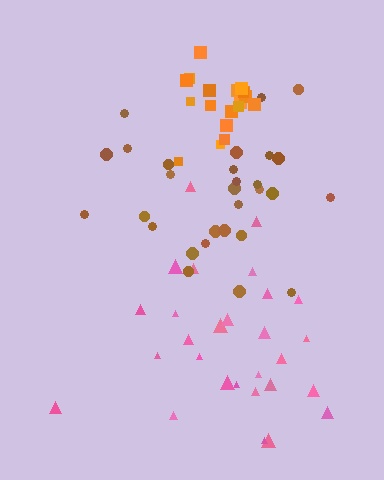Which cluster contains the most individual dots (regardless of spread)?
Brown (29).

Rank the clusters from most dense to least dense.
orange, brown, pink.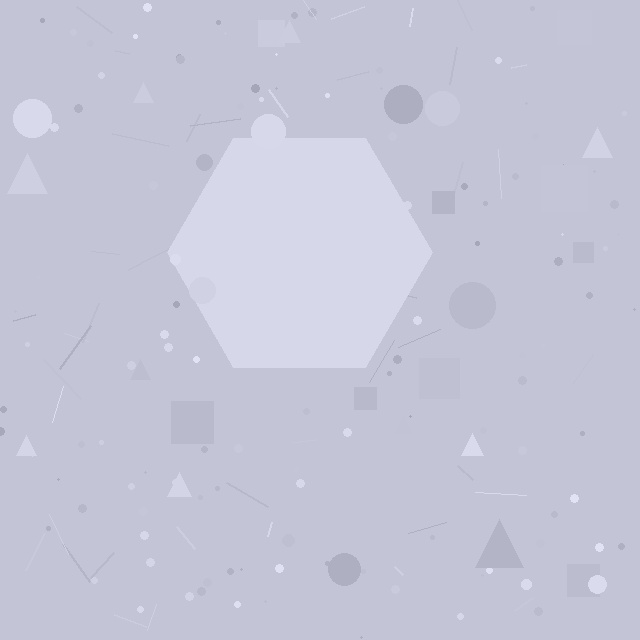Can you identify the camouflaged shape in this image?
The camouflaged shape is a hexagon.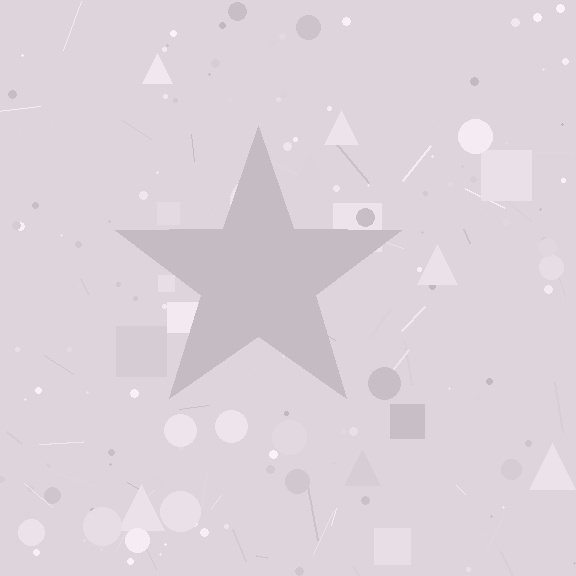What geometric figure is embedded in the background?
A star is embedded in the background.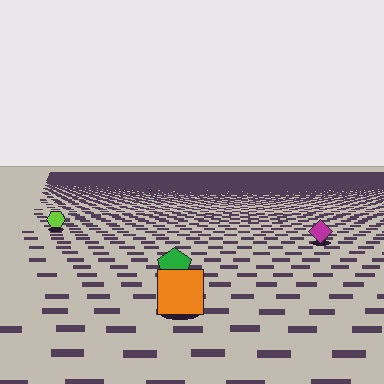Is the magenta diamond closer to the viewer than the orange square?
No. The orange square is closer — you can tell from the texture gradient: the ground texture is coarser near it.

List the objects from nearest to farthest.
From nearest to farthest: the orange square, the green pentagon, the magenta diamond, the lime hexagon.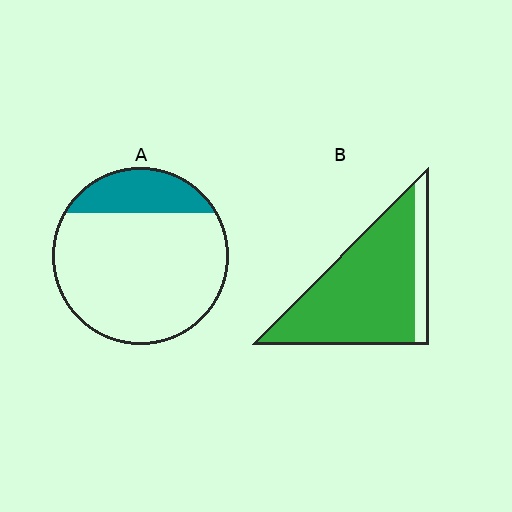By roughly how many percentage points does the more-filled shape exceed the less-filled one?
By roughly 65 percentage points (B over A).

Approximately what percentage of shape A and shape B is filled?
A is approximately 20% and B is approximately 85%.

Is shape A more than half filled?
No.